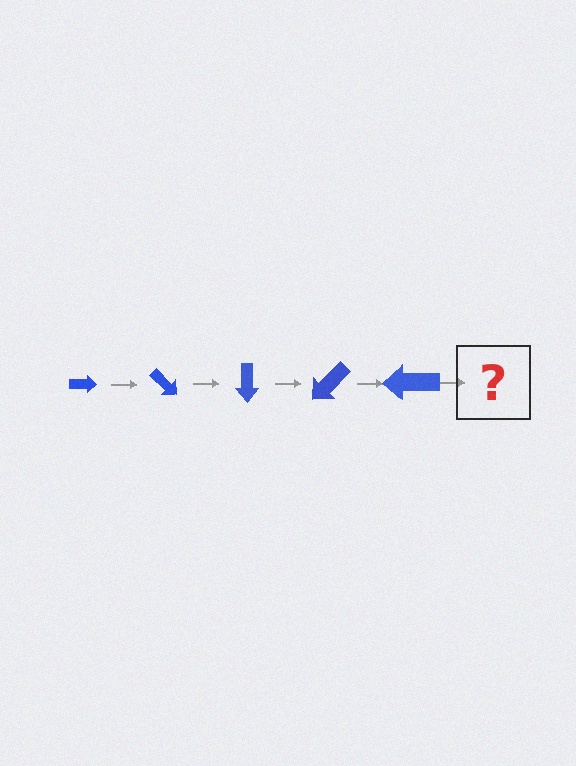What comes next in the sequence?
The next element should be an arrow, larger than the previous one and rotated 225 degrees from the start.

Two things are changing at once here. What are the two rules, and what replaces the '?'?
The two rules are that the arrow grows larger each step and it rotates 45 degrees each step. The '?' should be an arrow, larger than the previous one and rotated 225 degrees from the start.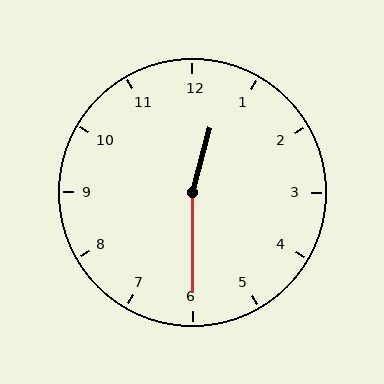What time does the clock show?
12:30.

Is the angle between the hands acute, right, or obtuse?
It is obtuse.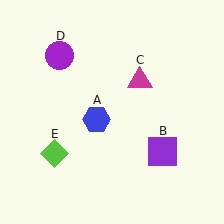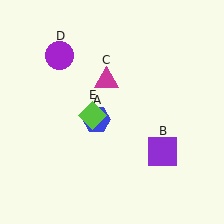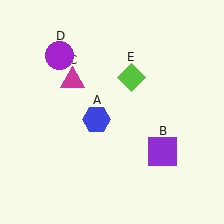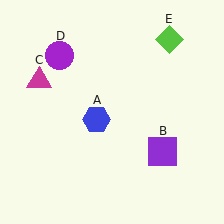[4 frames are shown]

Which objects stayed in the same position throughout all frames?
Blue hexagon (object A) and purple square (object B) and purple circle (object D) remained stationary.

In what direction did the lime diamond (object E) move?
The lime diamond (object E) moved up and to the right.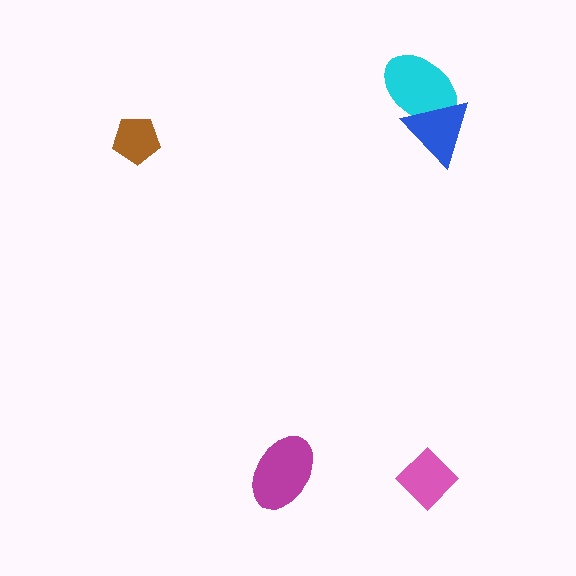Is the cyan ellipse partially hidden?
Yes, it is partially covered by another shape.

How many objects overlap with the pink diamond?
0 objects overlap with the pink diamond.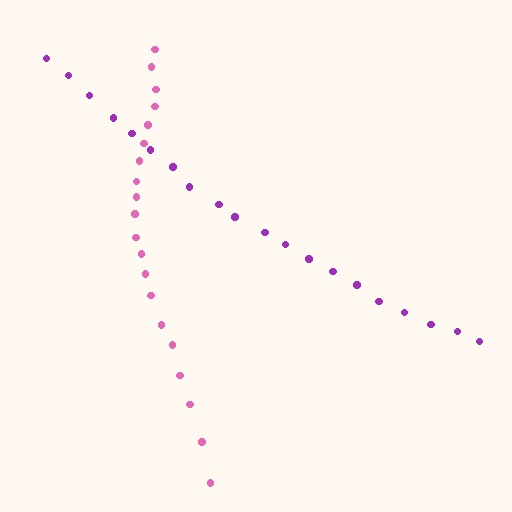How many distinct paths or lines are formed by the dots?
There are 2 distinct paths.